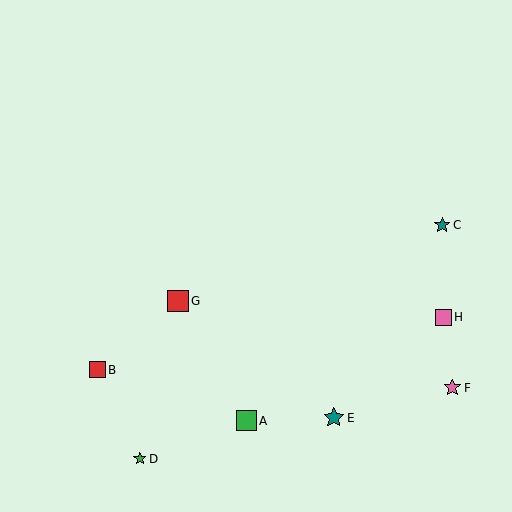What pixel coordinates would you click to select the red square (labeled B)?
Click at (97, 370) to select the red square B.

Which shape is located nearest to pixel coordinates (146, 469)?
The green star (labeled D) at (140, 459) is nearest to that location.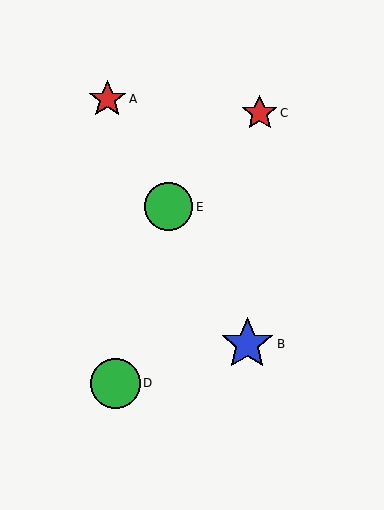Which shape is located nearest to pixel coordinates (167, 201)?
The green circle (labeled E) at (169, 207) is nearest to that location.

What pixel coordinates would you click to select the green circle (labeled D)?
Click at (115, 383) to select the green circle D.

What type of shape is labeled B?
Shape B is a blue star.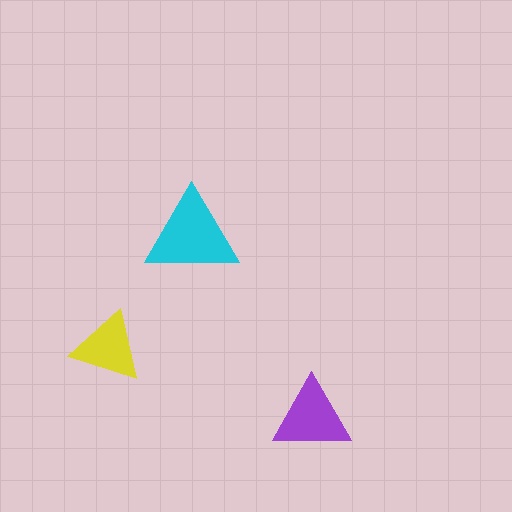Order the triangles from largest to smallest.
the cyan one, the purple one, the yellow one.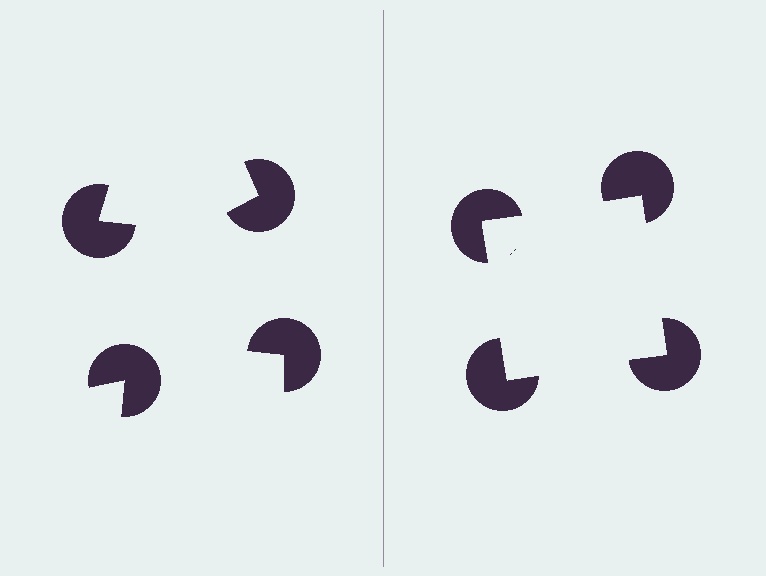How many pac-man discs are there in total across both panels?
8 — 4 on each side.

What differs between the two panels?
The pac-man discs are positioned identically on both sides; only the wedge orientations differ. On the right they align to a square; on the left they are misaligned.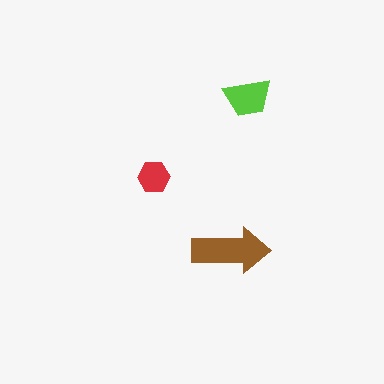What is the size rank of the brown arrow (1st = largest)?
1st.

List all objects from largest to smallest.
The brown arrow, the lime trapezoid, the red hexagon.